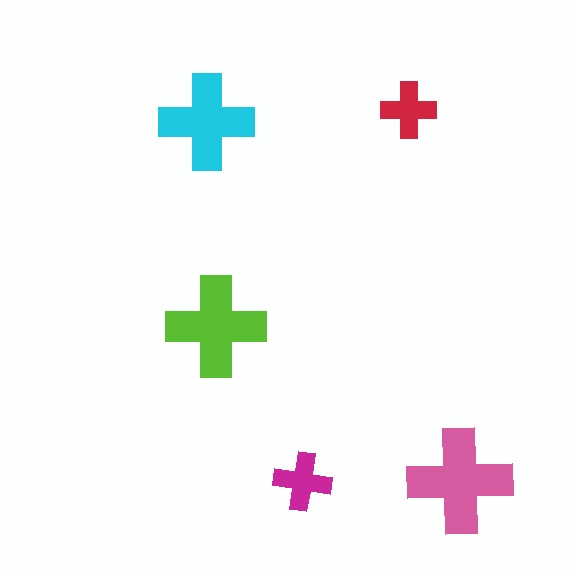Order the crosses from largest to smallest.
the pink one, the lime one, the cyan one, the magenta one, the red one.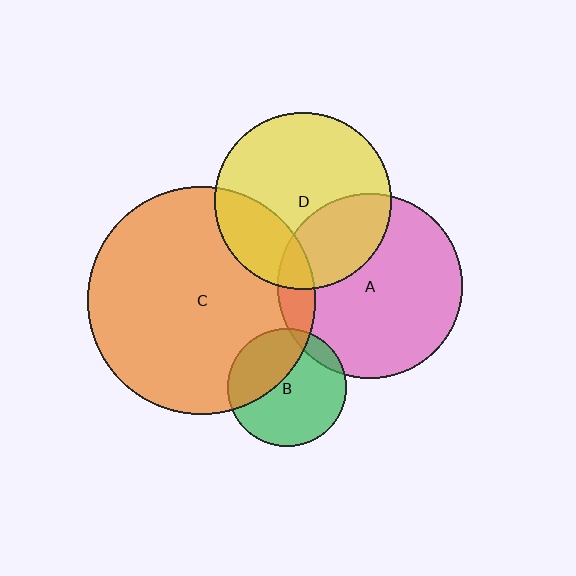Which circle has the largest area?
Circle C (orange).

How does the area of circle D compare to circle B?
Approximately 2.2 times.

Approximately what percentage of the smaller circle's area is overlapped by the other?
Approximately 35%.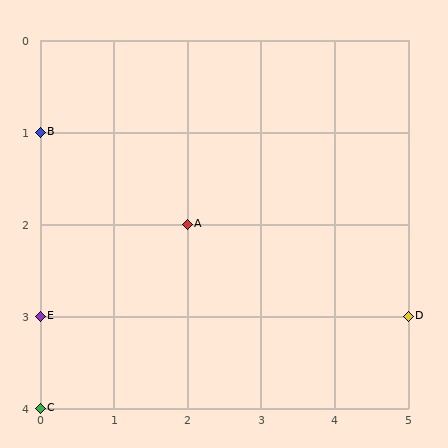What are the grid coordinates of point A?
Point A is at grid coordinates (2, 2).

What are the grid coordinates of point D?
Point D is at grid coordinates (5, 3).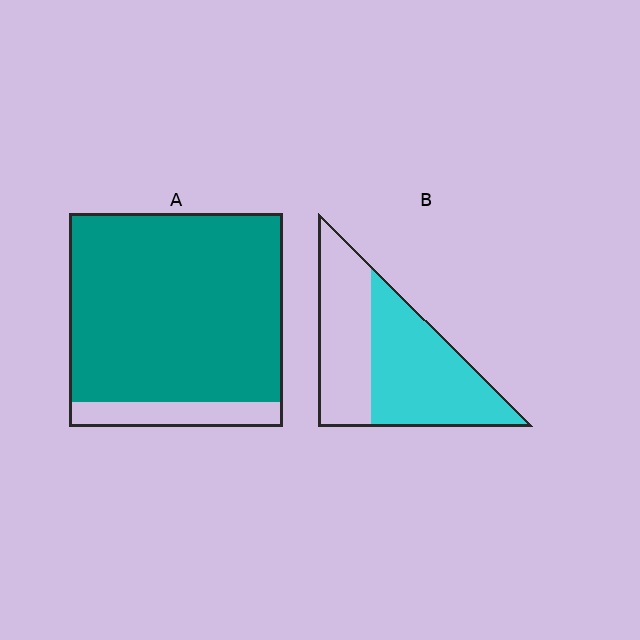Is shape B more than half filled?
Yes.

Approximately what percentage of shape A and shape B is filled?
A is approximately 90% and B is approximately 55%.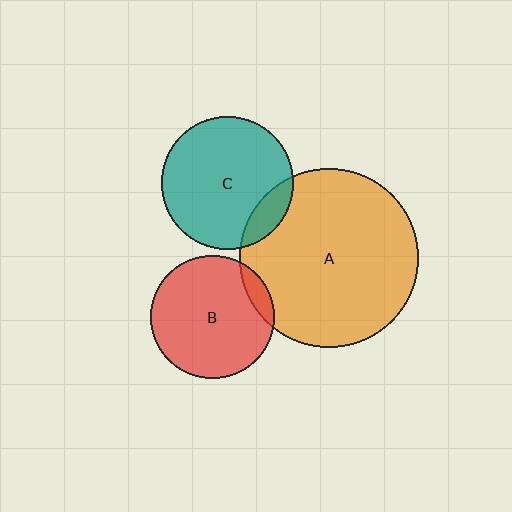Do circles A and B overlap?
Yes.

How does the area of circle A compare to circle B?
Approximately 2.1 times.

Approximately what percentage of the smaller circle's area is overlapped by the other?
Approximately 10%.